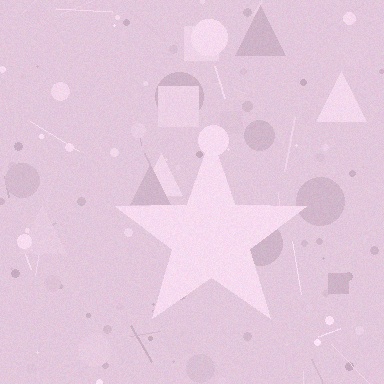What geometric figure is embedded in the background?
A star is embedded in the background.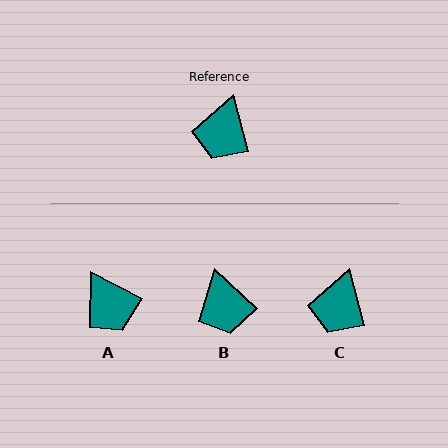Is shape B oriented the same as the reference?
No, it is off by about 32 degrees.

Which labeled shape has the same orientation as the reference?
C.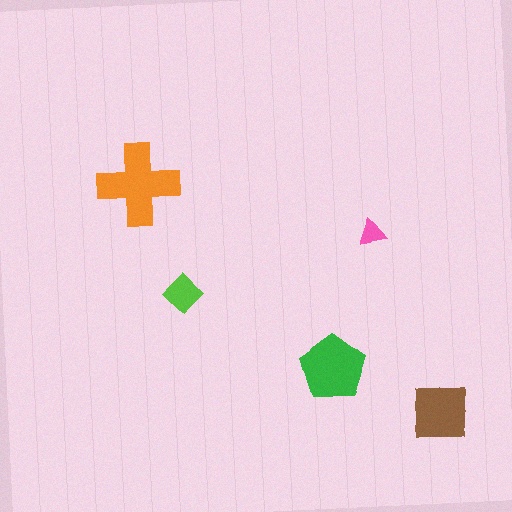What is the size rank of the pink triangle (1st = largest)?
5th.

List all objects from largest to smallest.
The orange cross, the green pentagon, the brown square, the lime diamond, the pink triangle.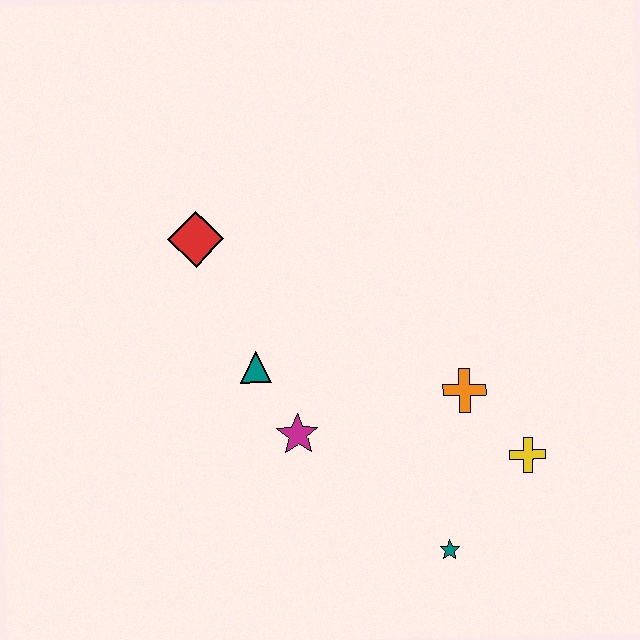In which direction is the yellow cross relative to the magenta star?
The yellow cross is to the right of the magenta star.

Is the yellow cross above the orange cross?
No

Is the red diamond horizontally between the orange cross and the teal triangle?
No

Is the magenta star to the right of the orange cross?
No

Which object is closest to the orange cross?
The yellow cross is closest to the orange cross.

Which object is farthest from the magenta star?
The yellow cross is farthest from the magenta star.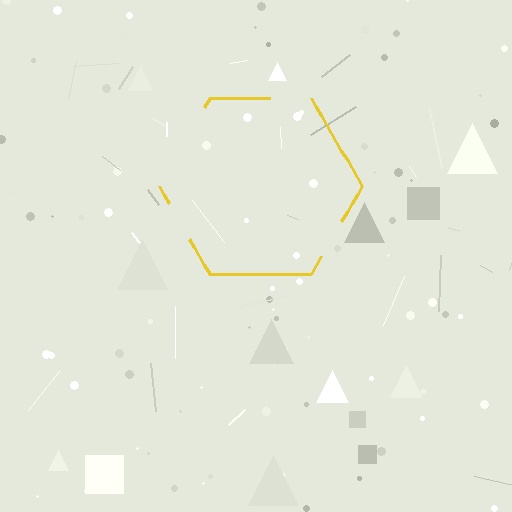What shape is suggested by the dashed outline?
The dashed outline suggests a hexagon.